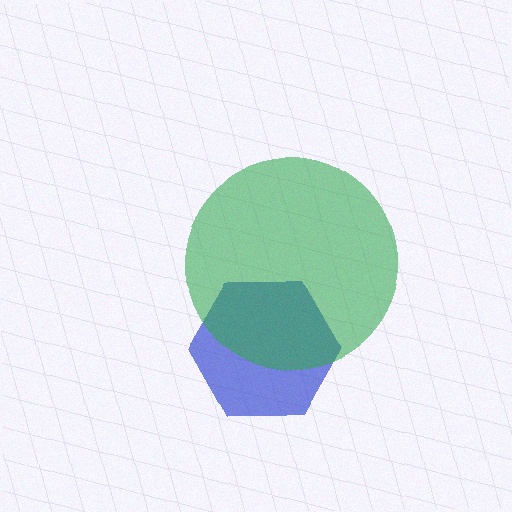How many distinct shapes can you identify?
There are 2 distinct shapes: a blue hexagon, a green circle.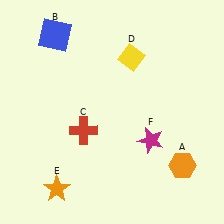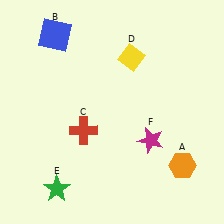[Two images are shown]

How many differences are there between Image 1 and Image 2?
There is 1 difference between the two images.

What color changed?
The star (E) changed from orange in Image 1 to green in Image 2.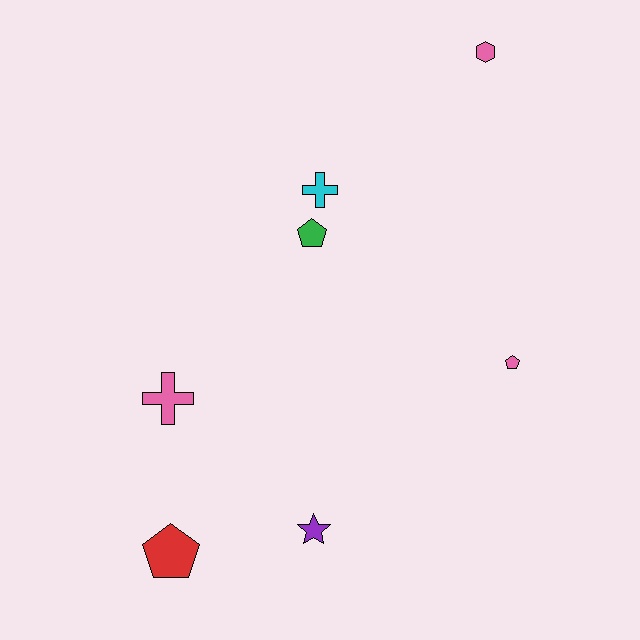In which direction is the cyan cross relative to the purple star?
The cyan cross is above the purple star.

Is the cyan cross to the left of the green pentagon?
No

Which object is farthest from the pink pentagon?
The red pentagon is farthest from the pink pentagon.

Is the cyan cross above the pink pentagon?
Yes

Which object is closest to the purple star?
The red pentagon is closest to the purple star.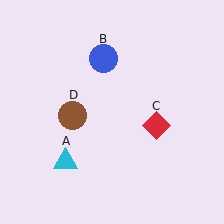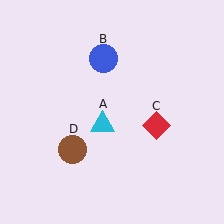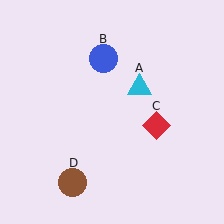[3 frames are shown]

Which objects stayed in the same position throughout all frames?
Blue circle (object B) and red diamond (object C) remained stationary.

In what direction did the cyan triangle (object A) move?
The cyan triangle (object A) moved up and to the right.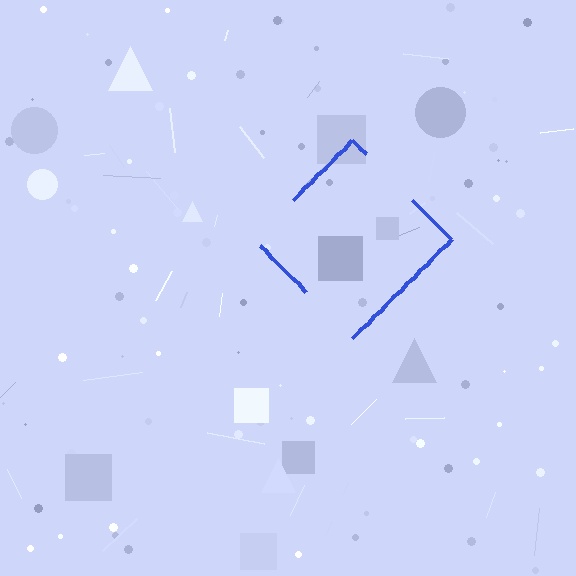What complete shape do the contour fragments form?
The contour fragments form a diamond.